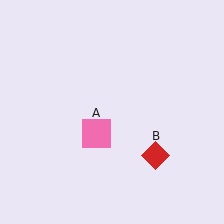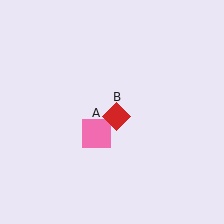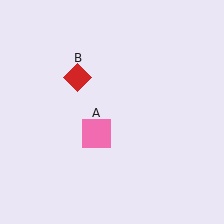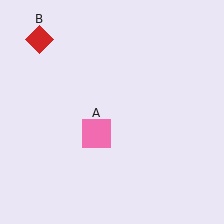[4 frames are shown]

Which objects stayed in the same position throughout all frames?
Pink square (object A) remained stationary.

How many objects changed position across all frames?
1 object changed position: red diamond (object B).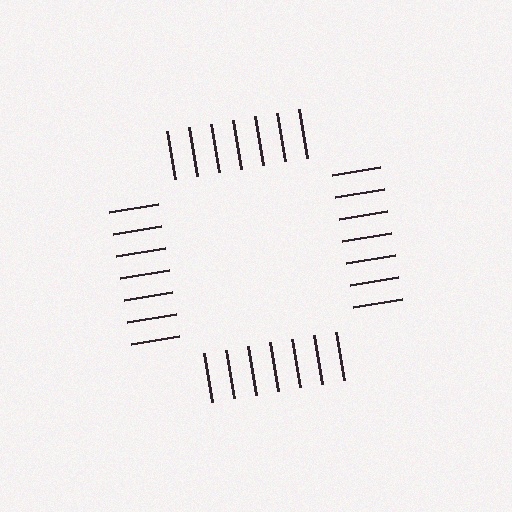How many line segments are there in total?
28 — 7 along each of the 4 edges.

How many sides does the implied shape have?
4 sides — the line-ends trace a square.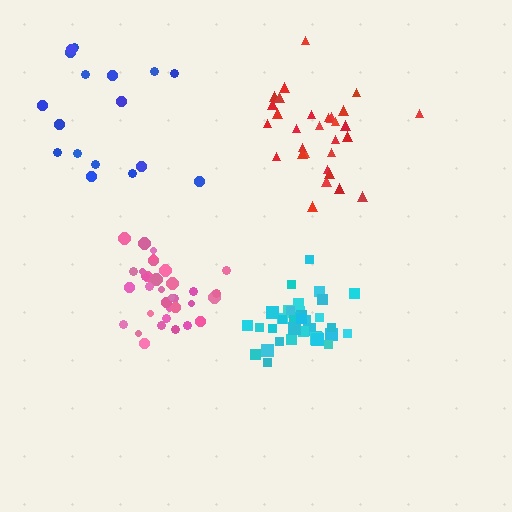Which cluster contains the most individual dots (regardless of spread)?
Cyan (35).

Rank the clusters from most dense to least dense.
cyan, pink, red, blue.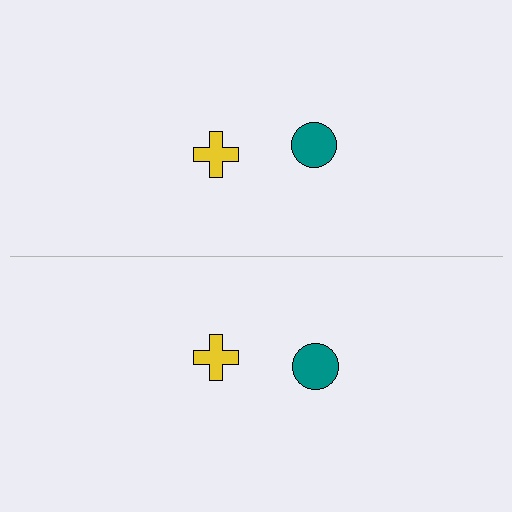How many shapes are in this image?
There are 4 shapes in this image.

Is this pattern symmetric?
Yes, this pattern has bilateral (reflection) symmetry.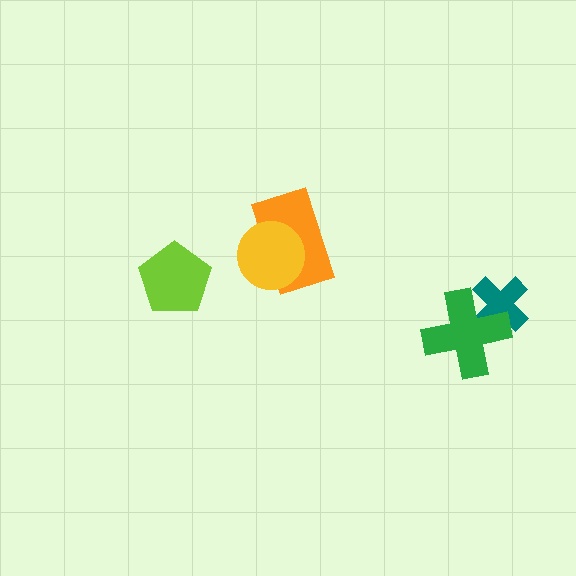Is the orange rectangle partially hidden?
Yes, it is partially covered by another shape.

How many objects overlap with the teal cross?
1 object overlaps with the teal cross.